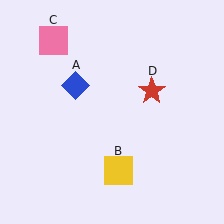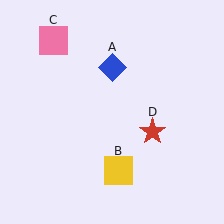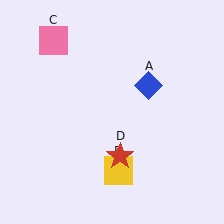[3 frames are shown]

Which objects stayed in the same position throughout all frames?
Yellow square (object B) and pink square (object C) remained stationary.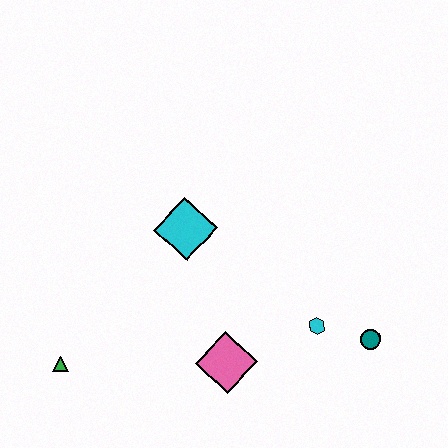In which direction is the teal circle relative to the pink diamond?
The teal circle is to the right of the pink diamond.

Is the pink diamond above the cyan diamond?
No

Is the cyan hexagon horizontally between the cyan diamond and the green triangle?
No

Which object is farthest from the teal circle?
The green triangle is farthest from the teal circle.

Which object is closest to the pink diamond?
The cyan hexagon is closest to the pink diamond.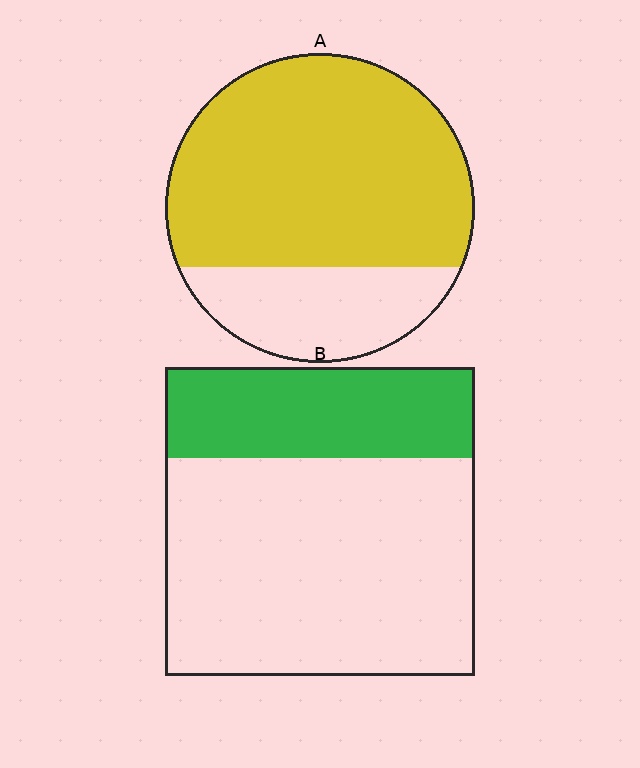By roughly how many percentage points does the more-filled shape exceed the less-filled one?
By roughly 45 percentage points (A over B).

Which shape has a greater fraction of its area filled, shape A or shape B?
Shape A.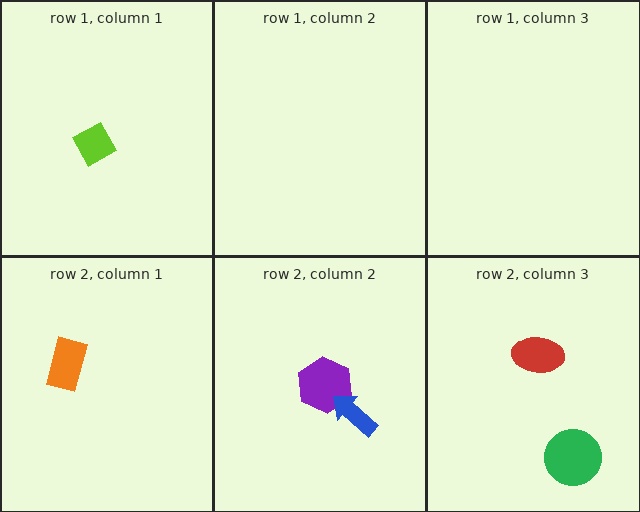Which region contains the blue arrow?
The row 2, column 2 region.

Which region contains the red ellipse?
The row 2, column 3 region.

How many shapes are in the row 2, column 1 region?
1.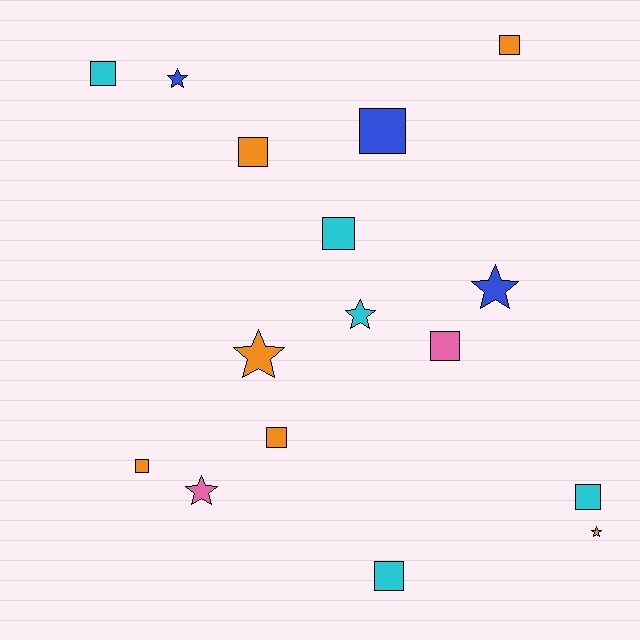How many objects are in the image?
There are 16 objects.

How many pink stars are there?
There is 1 pink star.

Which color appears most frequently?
Orange, with 6 objects.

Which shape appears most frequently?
Square, with 10 objects.